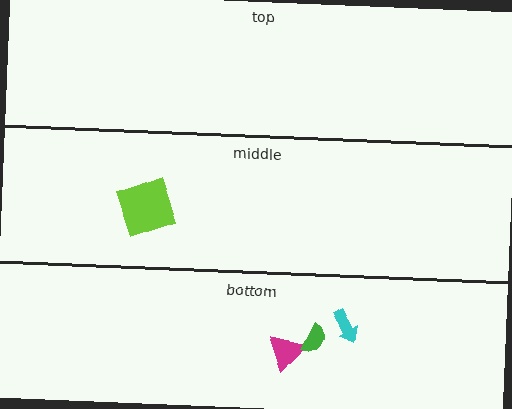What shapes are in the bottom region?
The magenta triangle, the cyan arrow, the green semicircle.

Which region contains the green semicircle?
The bottom region.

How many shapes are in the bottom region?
3.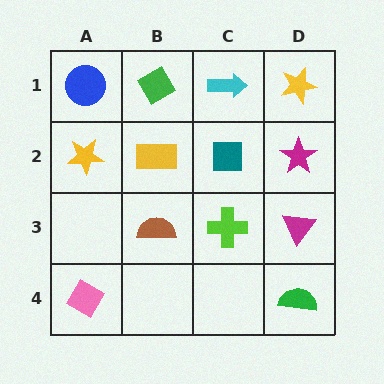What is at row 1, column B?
A green diamond.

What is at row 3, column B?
A brown semicircle.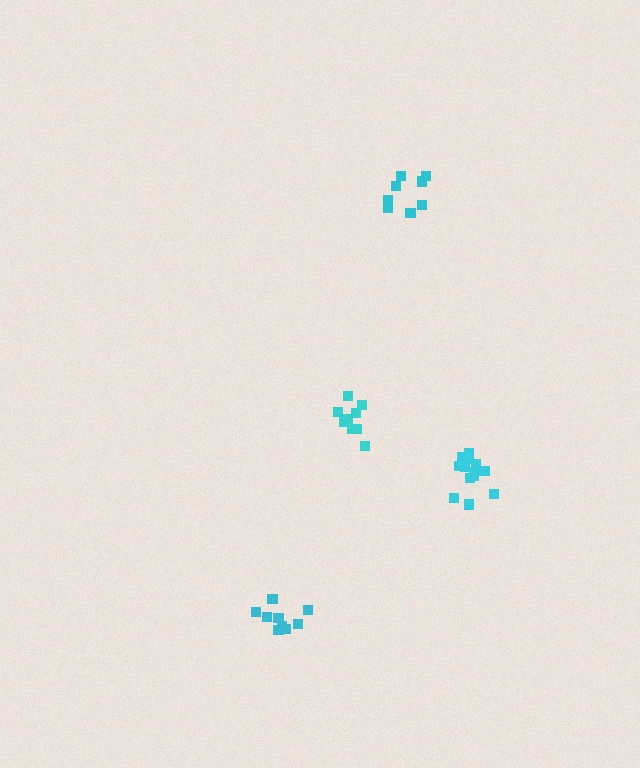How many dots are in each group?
Group 1: 9 dots, Group 2: 9 dots, Group 3: 13 dots, Group 4: 8 dots (39 total).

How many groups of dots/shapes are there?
There are 4 groups.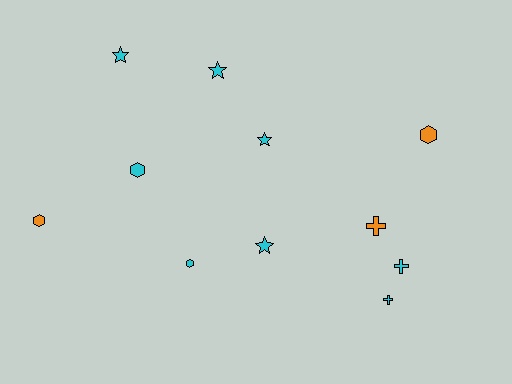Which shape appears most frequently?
Star, with 4 objects.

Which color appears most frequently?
Cyan, with 8 objects.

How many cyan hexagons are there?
There are 2 cyan hexagons.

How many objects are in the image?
There are 11 objects.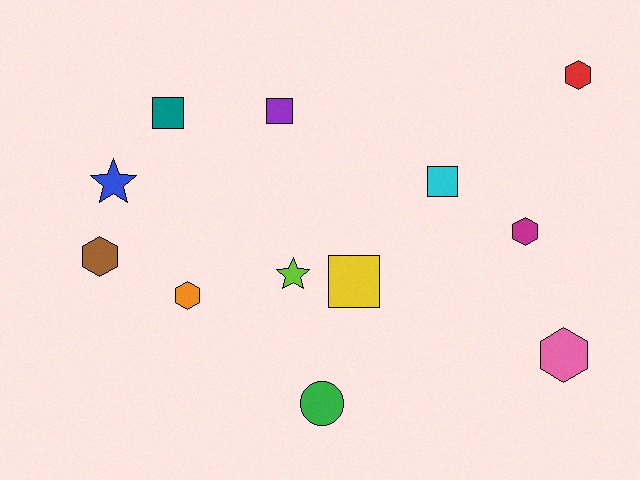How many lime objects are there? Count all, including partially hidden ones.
There is 1 lime object.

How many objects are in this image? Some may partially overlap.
There are 12 objects.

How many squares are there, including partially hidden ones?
There are 4 squares.